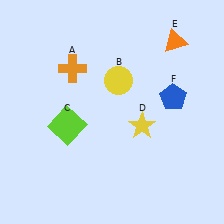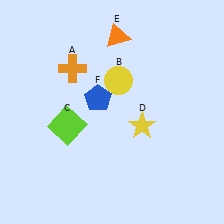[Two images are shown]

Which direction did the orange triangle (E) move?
The orange triangle (E) moved left.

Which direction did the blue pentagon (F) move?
The blue pentagon (F) moved left.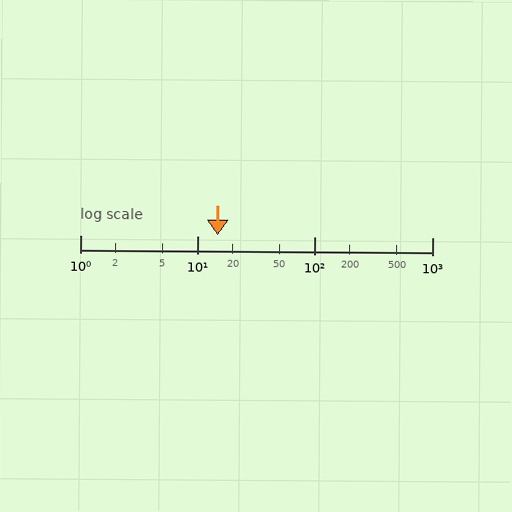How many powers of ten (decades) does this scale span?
The scale spans 3 decades, from 1 to 1000.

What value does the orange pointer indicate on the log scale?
The pointer indicates approximately 15.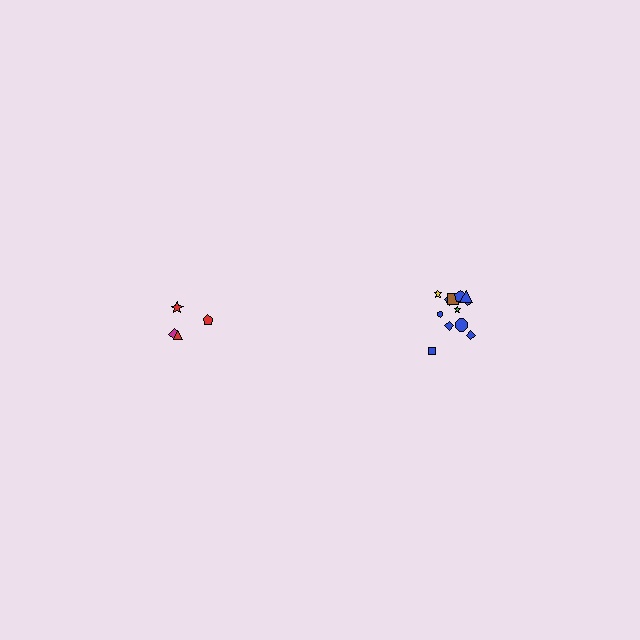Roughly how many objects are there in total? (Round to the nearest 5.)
Roughly 15 objects in total.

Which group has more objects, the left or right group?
The right group.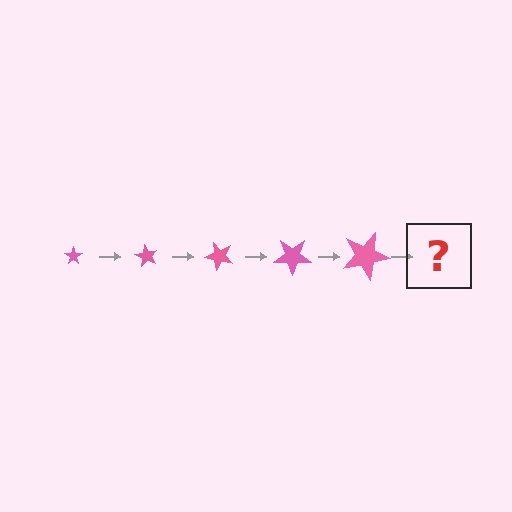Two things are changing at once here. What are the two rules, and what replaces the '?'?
The two rules are that the star grows larger each step and it rotates 60 degrees each step. The '?' should be a star, larger than the previous one and rotated 300 degrees from the start.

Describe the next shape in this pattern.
It should be a star, larger than the previous one and rotated 300 degrees from the start.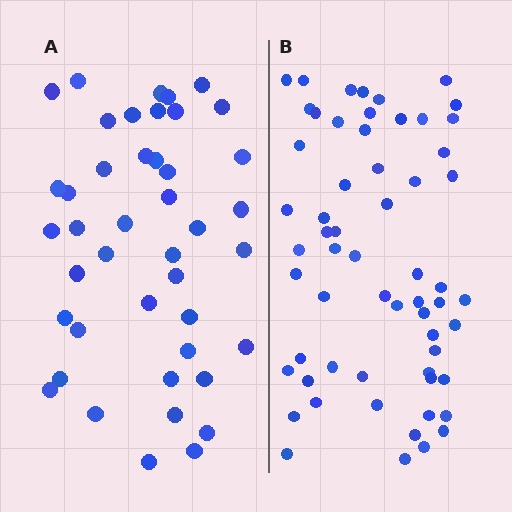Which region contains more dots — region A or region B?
Region B (the right region) has more dots.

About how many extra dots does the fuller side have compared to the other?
Region B has approximately 15 more dots than region A.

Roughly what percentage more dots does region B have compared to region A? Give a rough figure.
About 40% more.